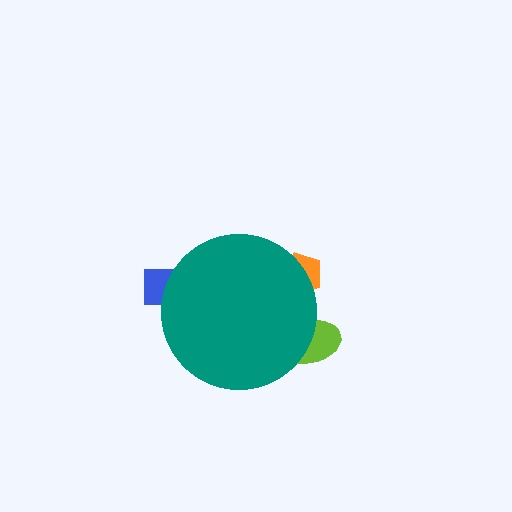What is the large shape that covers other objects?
A teal circle.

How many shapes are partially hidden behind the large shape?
3 shapes are partially hidden.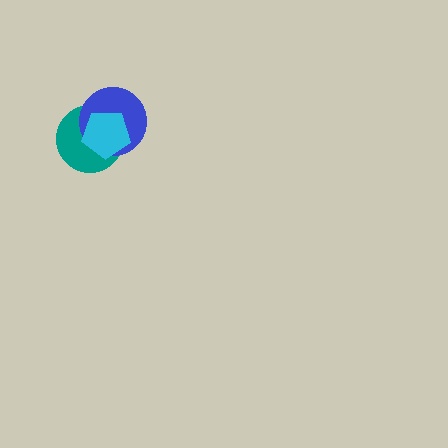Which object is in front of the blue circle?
The cyan pentagon is in front of the blue circle.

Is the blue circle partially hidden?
Yes, it is partially covered by another shape.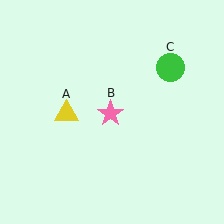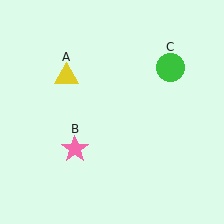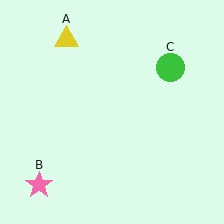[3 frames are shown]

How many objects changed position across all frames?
2 objects changed position: yellow triangle (object A), pink star (object B).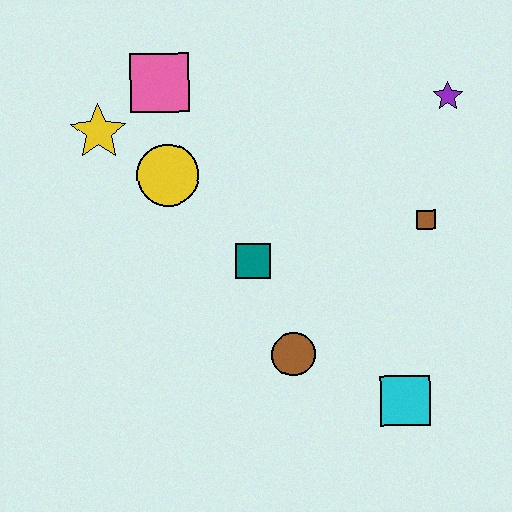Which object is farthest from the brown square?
The yellow star is farthest from the brown square.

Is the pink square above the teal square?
Yes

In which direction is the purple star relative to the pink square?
The purple star is to the right of the pink square.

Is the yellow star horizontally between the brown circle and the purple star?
No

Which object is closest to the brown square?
The purple star is closest to the brown square.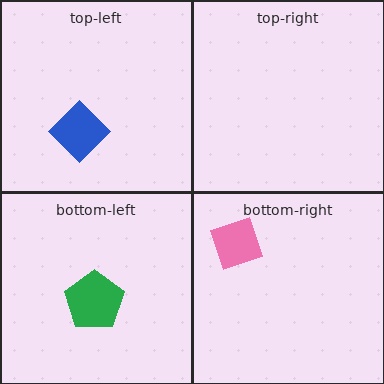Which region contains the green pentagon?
The bottom-left region.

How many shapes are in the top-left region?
1.